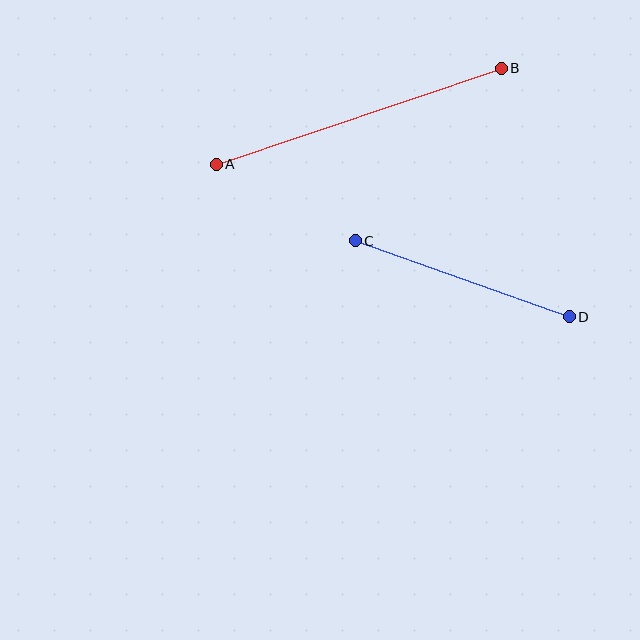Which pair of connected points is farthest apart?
Points A and B are farthest apart.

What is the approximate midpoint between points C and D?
The midpoint is at approximately (462, 279) pixels.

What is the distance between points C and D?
The distance is approximately 227 pixels.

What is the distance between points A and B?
The distance is approximately 301 pixels.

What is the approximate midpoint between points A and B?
The midpoint is at approximately (359, 116) pixels.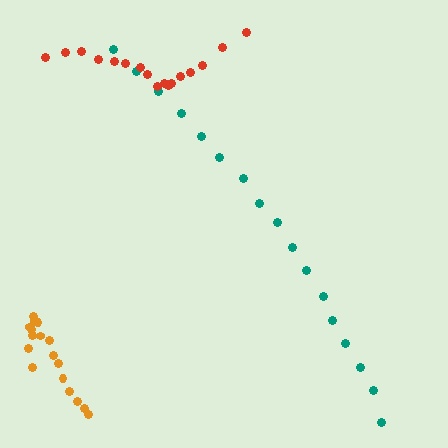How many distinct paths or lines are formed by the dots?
There are 3 distinct paths.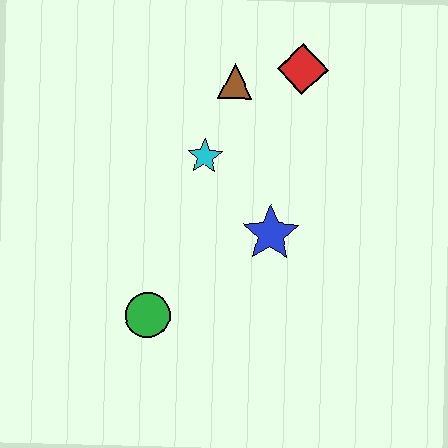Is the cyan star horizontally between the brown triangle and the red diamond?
No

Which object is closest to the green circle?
The blue star is closest to the green circle.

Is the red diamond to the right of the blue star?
Yes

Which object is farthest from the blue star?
The red diamond is farthest from the blue star.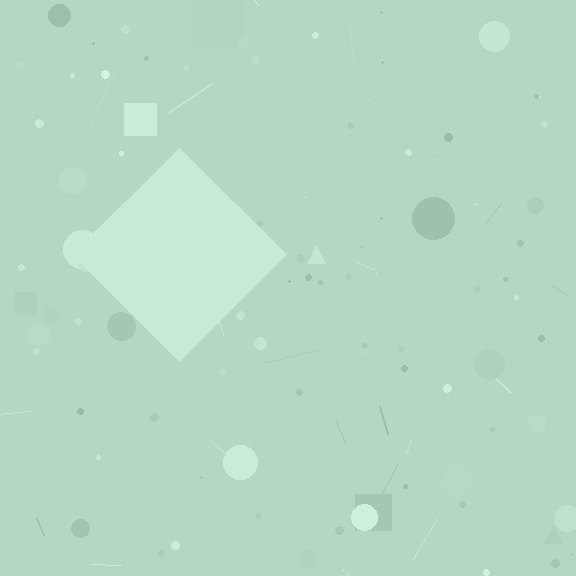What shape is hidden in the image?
A diamond is hidden in the image.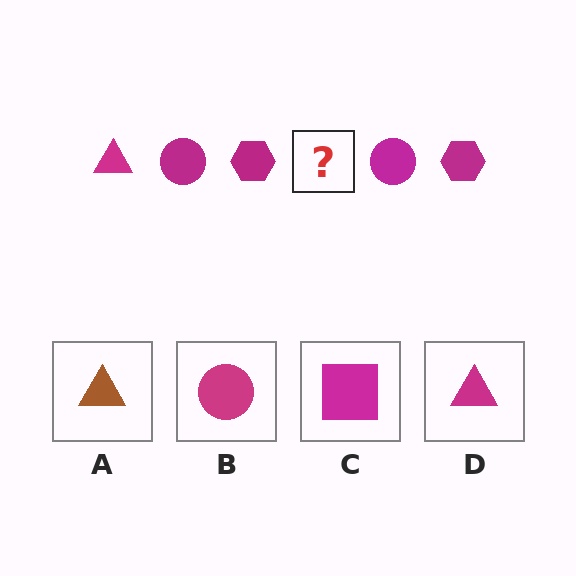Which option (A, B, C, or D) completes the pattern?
D.